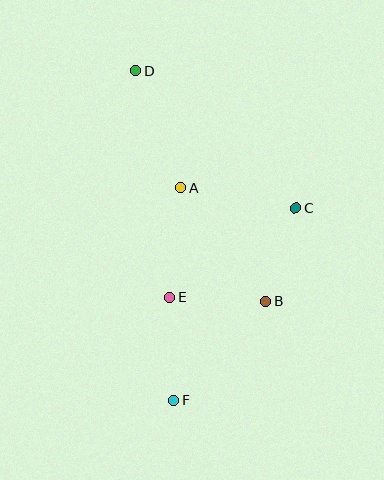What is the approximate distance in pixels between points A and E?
The distance between A and E is approximately 110 pixels.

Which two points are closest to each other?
Points B and E are closest to each other.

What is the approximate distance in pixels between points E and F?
The distance between E and F is approximately 103 pixels.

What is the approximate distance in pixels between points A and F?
The distance between A and F is approximately 213 pixels.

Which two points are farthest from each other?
Points D and F are farthest from each other.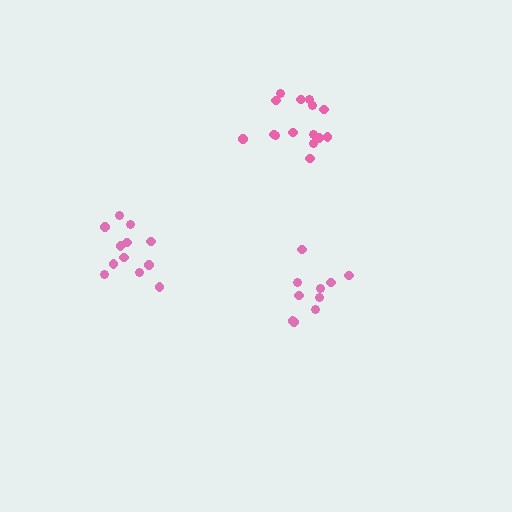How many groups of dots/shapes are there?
There are 3 groups.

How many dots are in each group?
Group 1: 10 dots, Group 2: 15 dots, Group 3: 12 dots (37 total).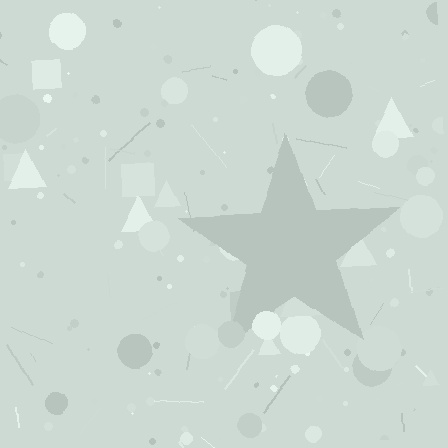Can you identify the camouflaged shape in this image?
The camouflaged shape is a star.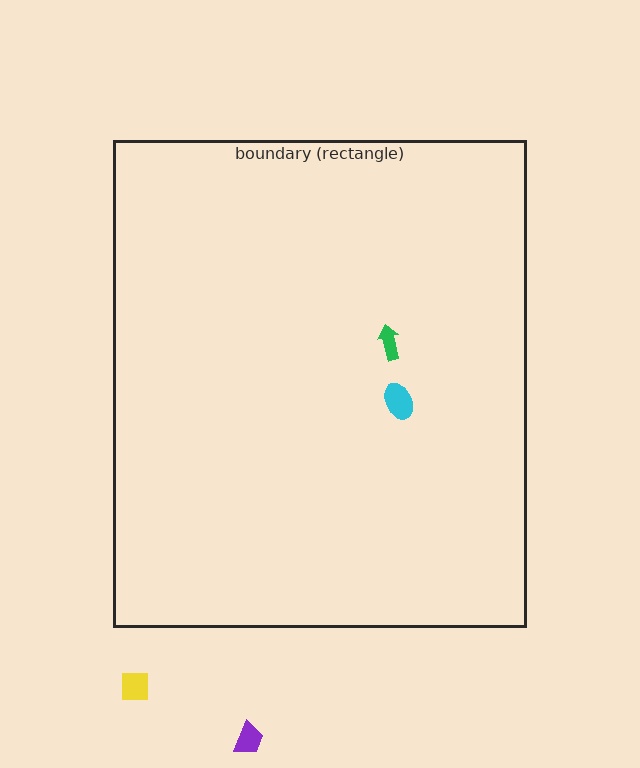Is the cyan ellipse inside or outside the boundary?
Inside.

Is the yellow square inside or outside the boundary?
Outside.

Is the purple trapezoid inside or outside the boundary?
Outside.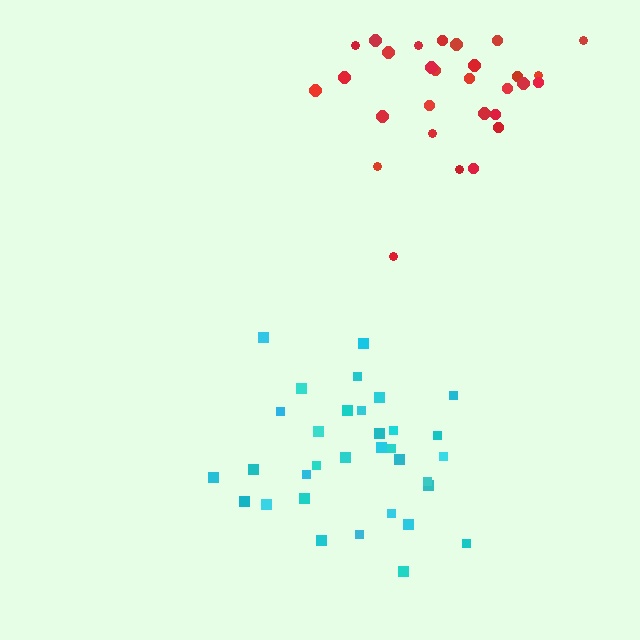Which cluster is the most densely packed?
Cyan.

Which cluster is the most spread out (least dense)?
Red.